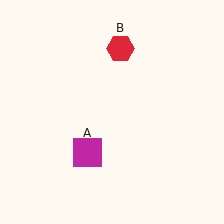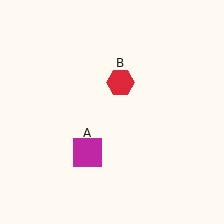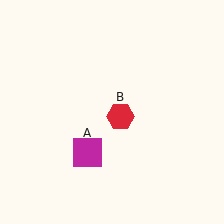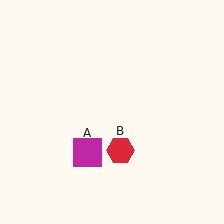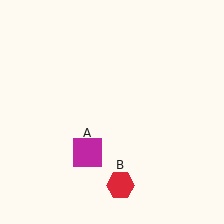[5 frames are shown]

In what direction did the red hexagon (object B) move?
The red hexagon (object B) moved down.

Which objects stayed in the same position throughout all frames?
Magenta square (object A) remained stationary.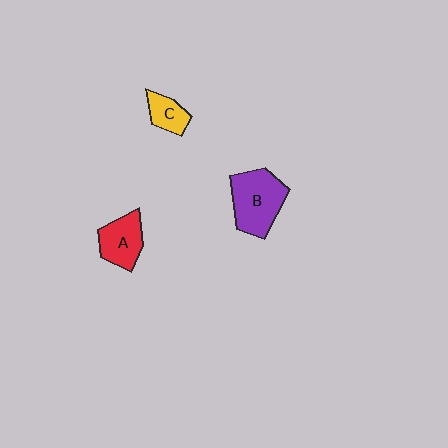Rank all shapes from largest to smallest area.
From largest to smallest: B (purple), A (red), C (yellow).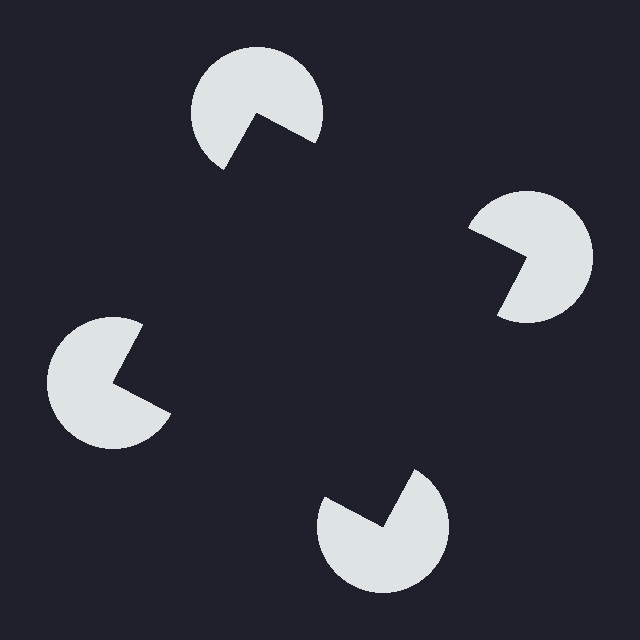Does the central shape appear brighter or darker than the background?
It typically appears slightly darker than the background, even though no actual brightness change is drawn.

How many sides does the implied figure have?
4 sides.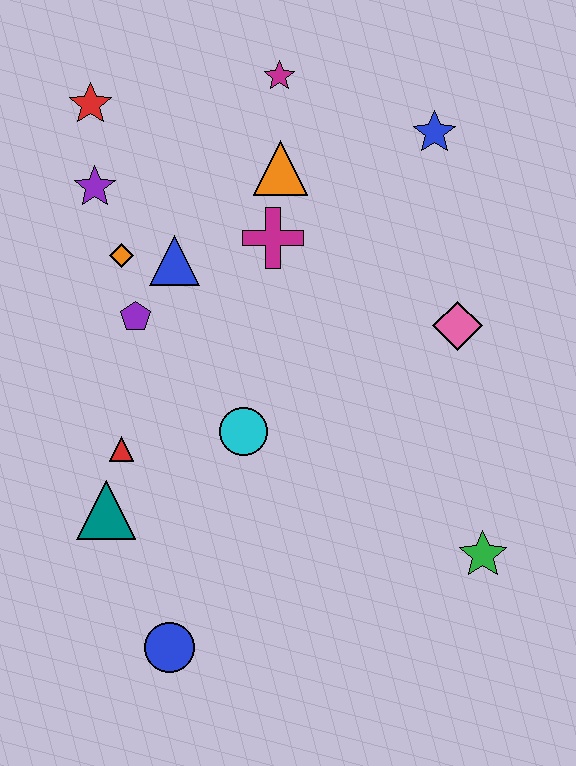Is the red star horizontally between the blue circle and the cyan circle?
No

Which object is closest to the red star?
The purple star is closest to the red star.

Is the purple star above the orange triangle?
No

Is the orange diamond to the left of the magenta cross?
Yes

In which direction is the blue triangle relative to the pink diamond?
The blue triangle is to the left of the pink diamond.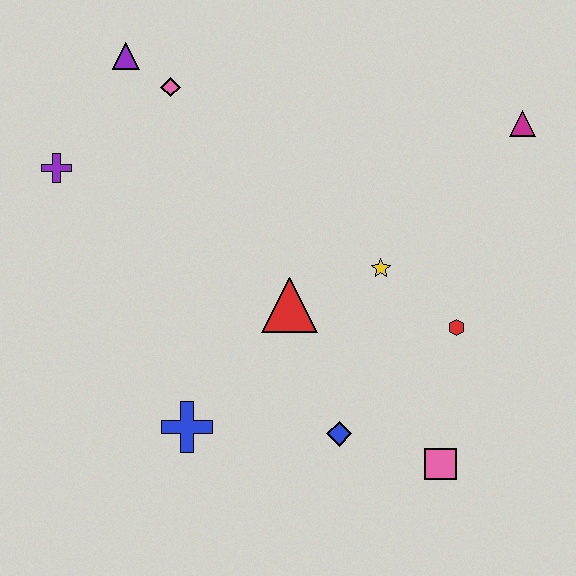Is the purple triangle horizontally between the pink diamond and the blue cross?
No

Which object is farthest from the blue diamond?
The purple triangle is farthest from the blue diamond.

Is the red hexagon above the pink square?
Yes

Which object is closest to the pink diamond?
The purple triangle is closest to the pink diamond.